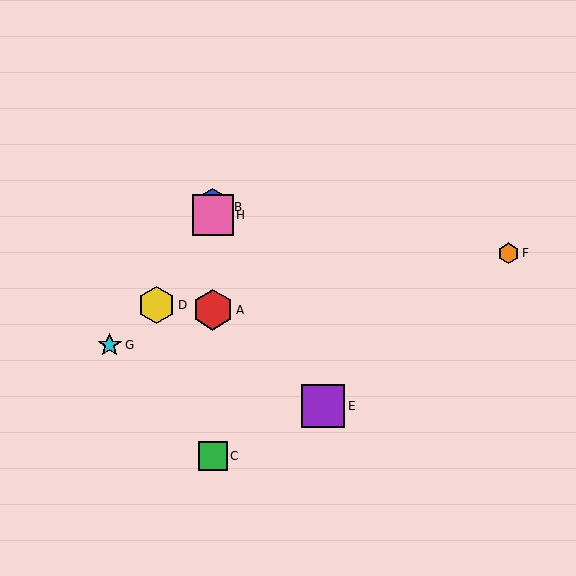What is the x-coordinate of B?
Object B is at x≈213.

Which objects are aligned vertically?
Objects A, B, C, H are aligned vertically.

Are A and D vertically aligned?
No, A is at x≈213 and D is at x≈156.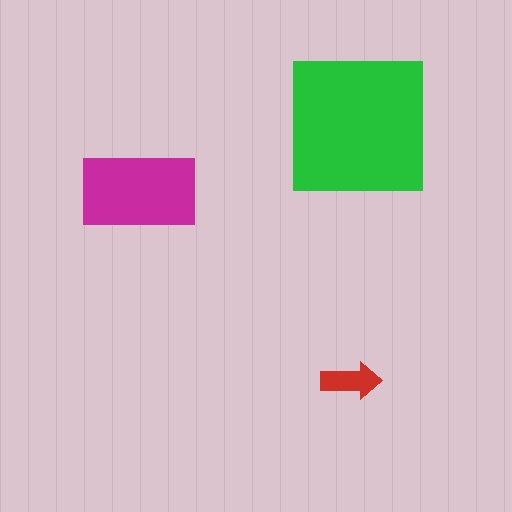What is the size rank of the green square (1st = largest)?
1st.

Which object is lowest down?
The red arrow is bottommost.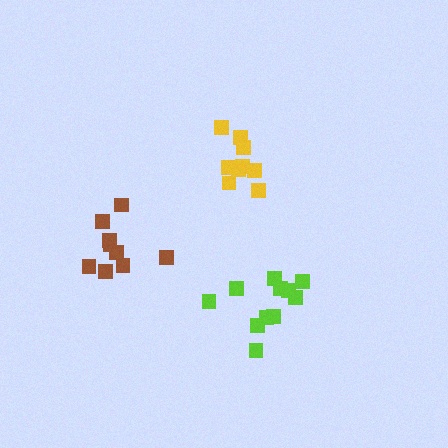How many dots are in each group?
Group 1: 11 dots, Group 2: 9 dots, Group 3: 9 dots (29 total).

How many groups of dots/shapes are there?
There are 3 groups.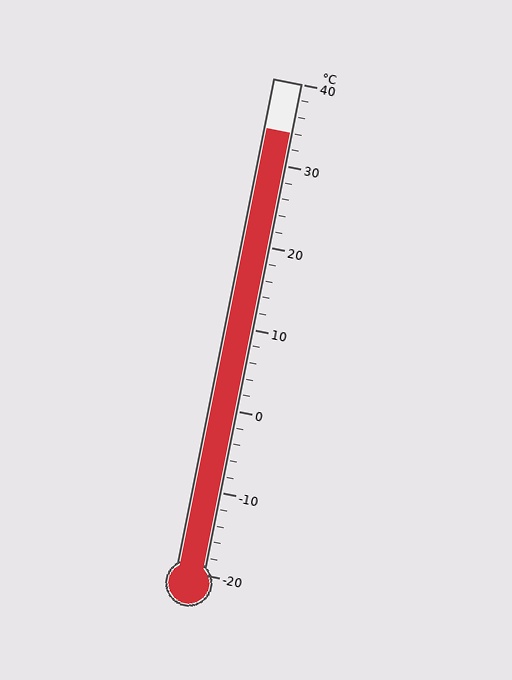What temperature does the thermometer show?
The thermometer shows approximately 34°C.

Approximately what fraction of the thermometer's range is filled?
The thermometer is filled to approximately 90% of its range.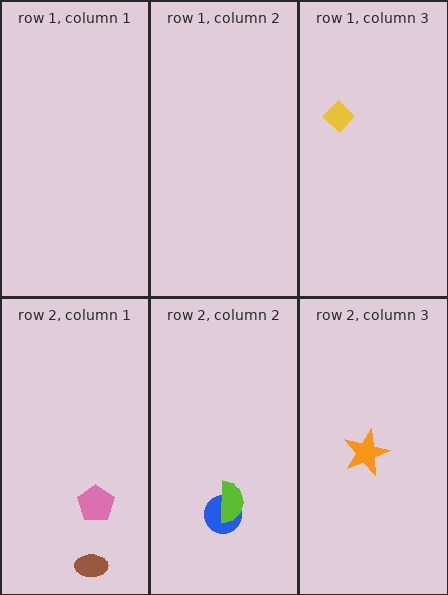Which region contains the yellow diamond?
The row 1, column 3 region.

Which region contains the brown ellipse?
The row 2, column 1 region.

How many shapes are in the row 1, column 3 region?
1.